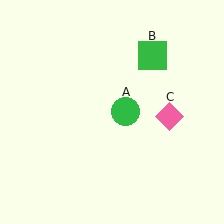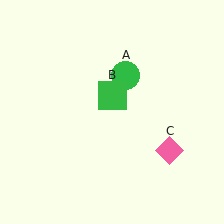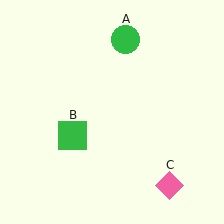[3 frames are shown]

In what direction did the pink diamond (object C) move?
The pink diamond (object C) moved down.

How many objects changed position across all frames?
3 objects changed position: green circle (object A), green square (object B), pink diamond (object C).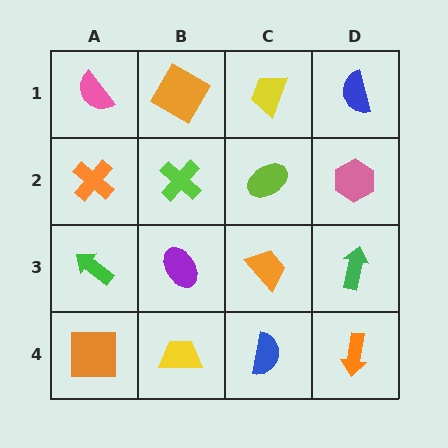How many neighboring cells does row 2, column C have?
4.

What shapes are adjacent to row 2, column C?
A yellow trapezoid (row 1, column C), an orange trapezoid (row 3, column C), a lime cross (row 2, column B), a pink hexagon (row 2, column D).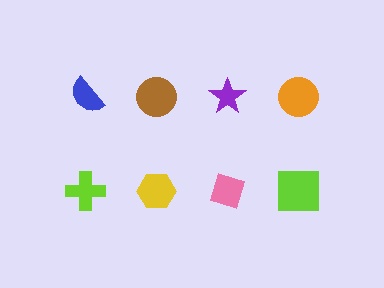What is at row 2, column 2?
A yellow hexagon.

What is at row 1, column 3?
A purple star.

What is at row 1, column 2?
A brown circle.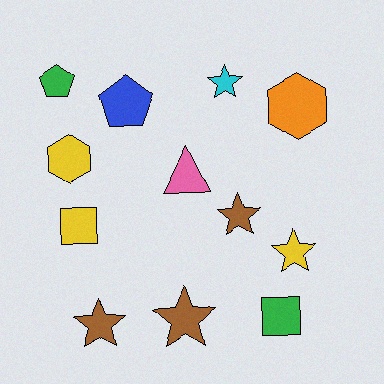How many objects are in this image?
There are 12 objects.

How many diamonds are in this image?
There are no diamonds.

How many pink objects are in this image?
There is 1 pink object.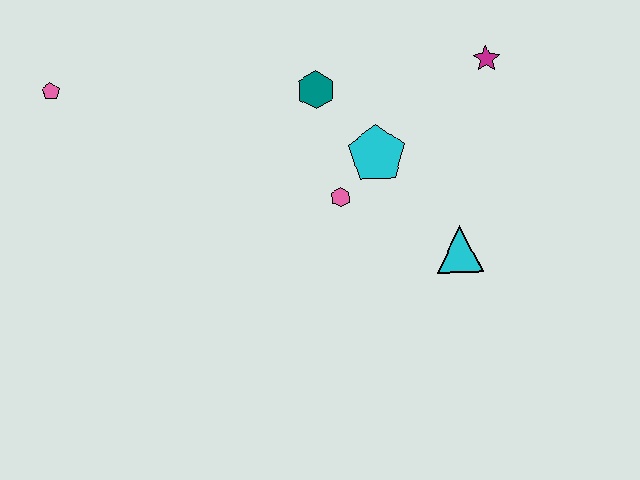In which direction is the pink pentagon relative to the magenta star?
The pink pentagon is to the left of the magenta star.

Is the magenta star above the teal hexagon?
Yes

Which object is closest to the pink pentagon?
The teal hexagon is closest to the pink pentagon.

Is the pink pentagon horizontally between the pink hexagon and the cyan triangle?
No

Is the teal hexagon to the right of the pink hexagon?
No